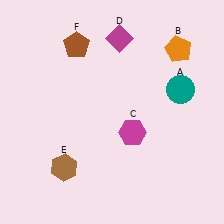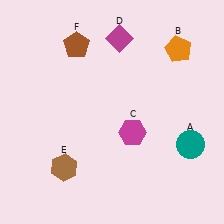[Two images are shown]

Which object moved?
The teal circle (A) moved down.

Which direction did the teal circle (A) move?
The teal circle (A) moved down.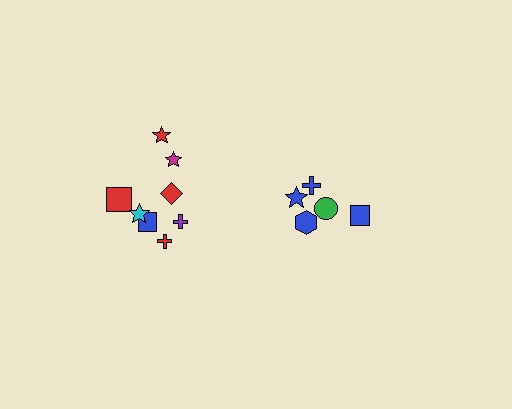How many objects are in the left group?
There are 8 objects.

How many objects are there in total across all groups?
There are 13 objects.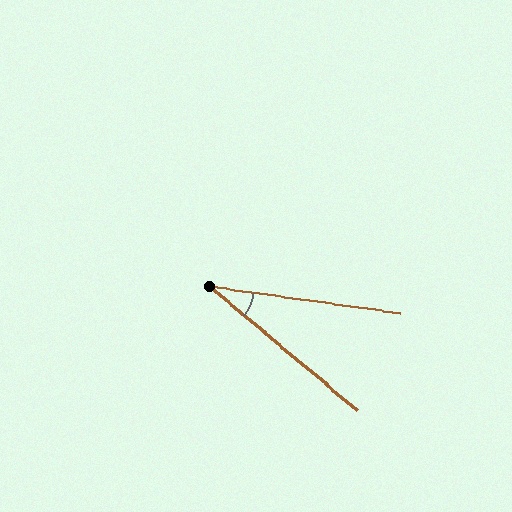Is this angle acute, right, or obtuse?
It is acute.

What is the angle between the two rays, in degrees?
Approximately 32 degrees.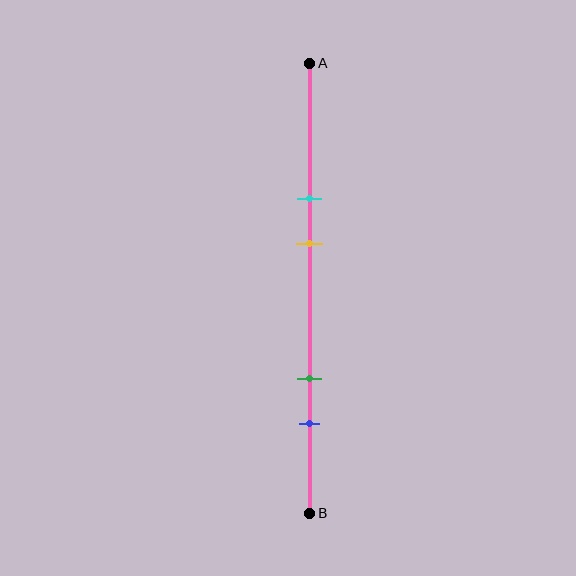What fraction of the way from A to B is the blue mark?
The blue mark is approximately 80% (0.8) of the way from A to B.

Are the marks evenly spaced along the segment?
No, the marks are not evenly spaced.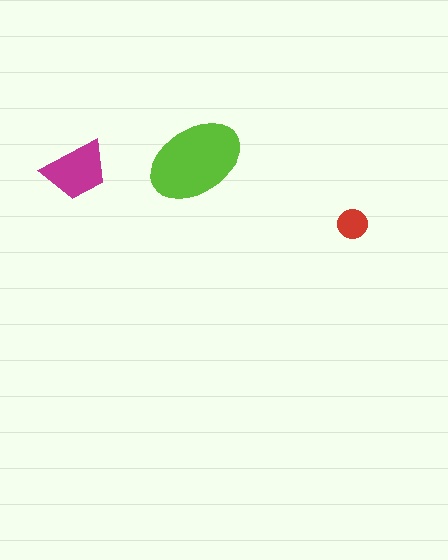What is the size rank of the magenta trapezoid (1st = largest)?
2nd.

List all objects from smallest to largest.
The red circle, the magenta trapezoid, the lime ellipse.